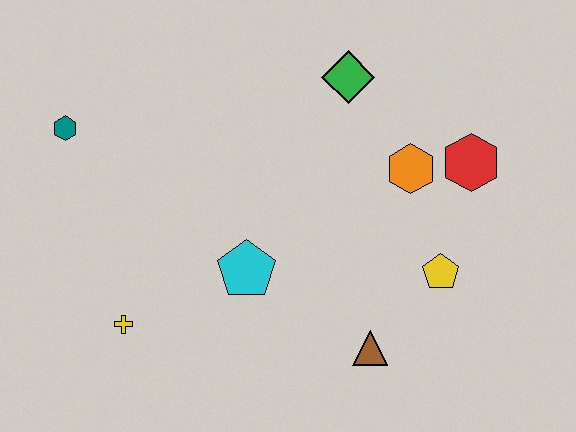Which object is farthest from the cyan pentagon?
The red hexagon is farthest from the cyan pentagon.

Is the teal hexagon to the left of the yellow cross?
Yes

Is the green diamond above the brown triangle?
Yes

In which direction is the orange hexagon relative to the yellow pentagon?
The orange hexagon is above the yellow pentagon.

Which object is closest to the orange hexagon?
The red hexagon is closest to the orange hexagon.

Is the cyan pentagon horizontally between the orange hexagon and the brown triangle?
No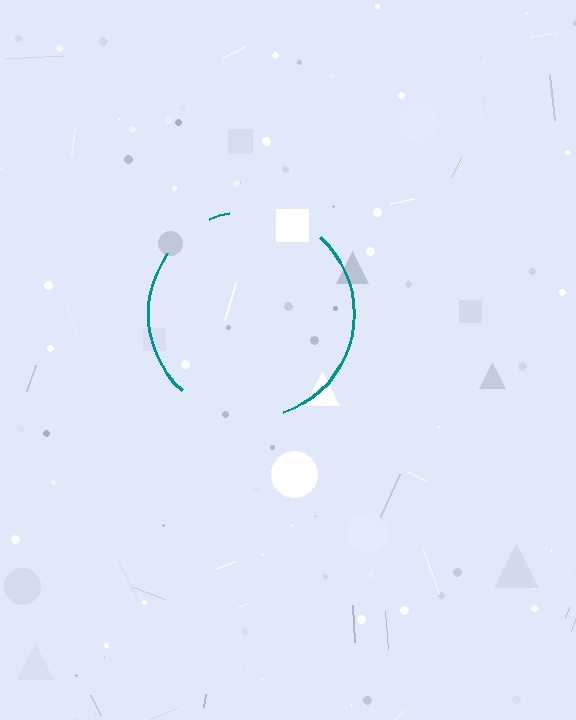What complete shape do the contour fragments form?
The contour fragments form a circle.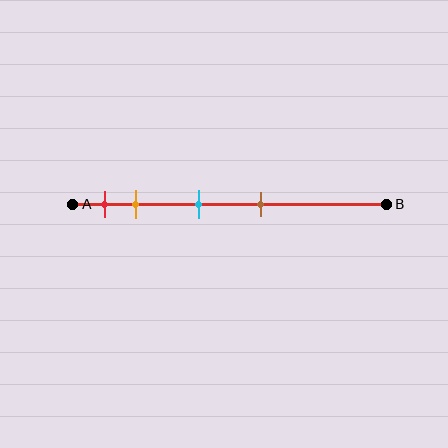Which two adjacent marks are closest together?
The red and orange marks are the closest adjacent pair.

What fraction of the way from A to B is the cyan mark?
The cyan mark is approximately 40% (0.4) of the way from A to B.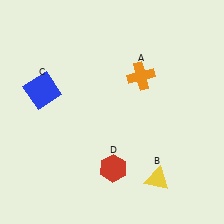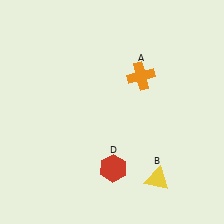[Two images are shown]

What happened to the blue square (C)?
The blue square (C) was removed in Image 2. It was in the top-left area of Image 1.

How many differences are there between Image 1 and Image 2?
There is 1 difference between the two images.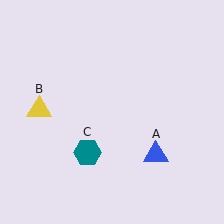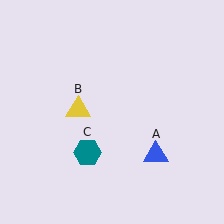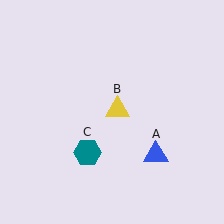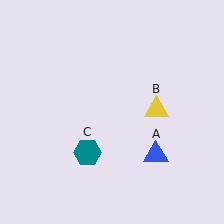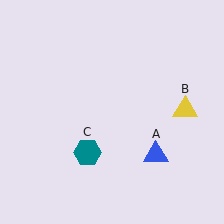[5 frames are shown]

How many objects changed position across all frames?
1 object changed position: yellow triangle (object B).